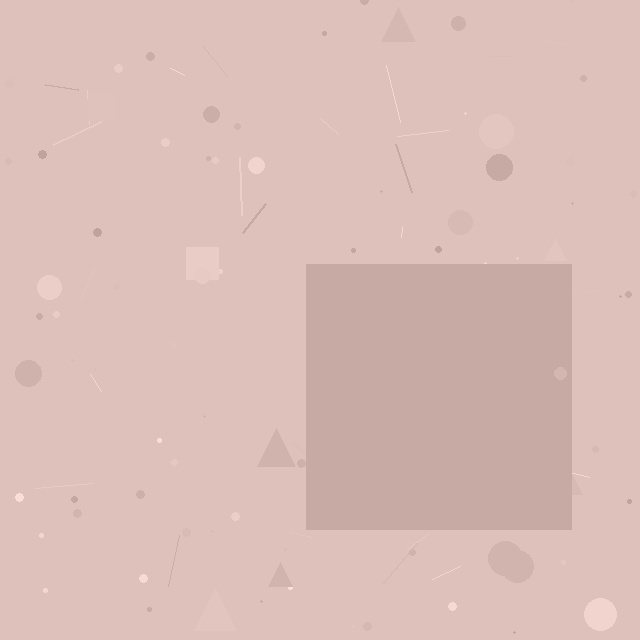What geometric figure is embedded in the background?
A square is embedded in the background.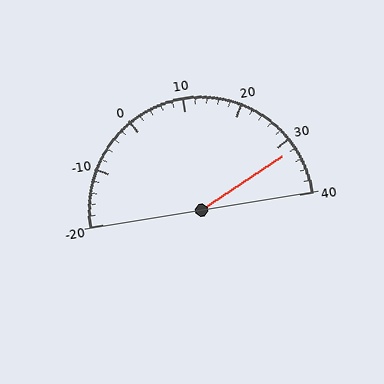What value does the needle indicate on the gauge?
The needle indicates approximately 32.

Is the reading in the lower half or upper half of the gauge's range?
The reading is in the upper half of the range (-20 to 40).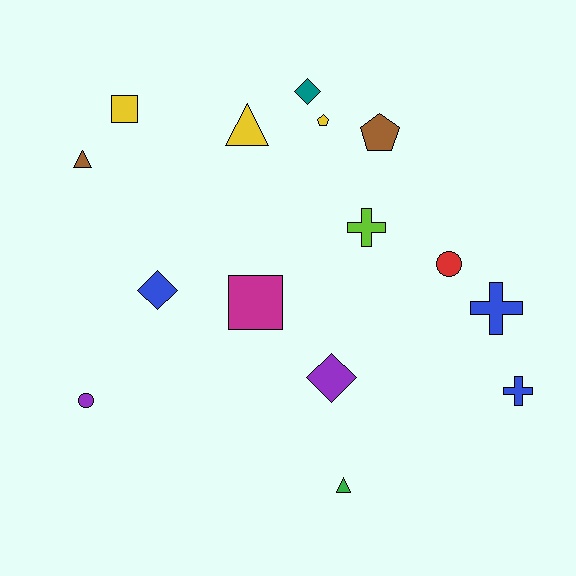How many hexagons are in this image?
There are no hexagons.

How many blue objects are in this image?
There are 3 blue objects.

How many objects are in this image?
There are 15 objects.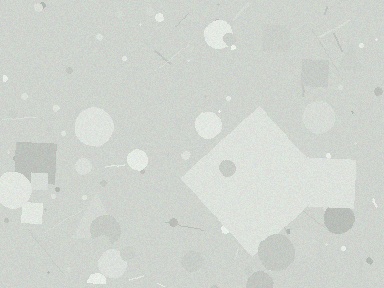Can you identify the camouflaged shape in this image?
The camouflaged shape is a diamond.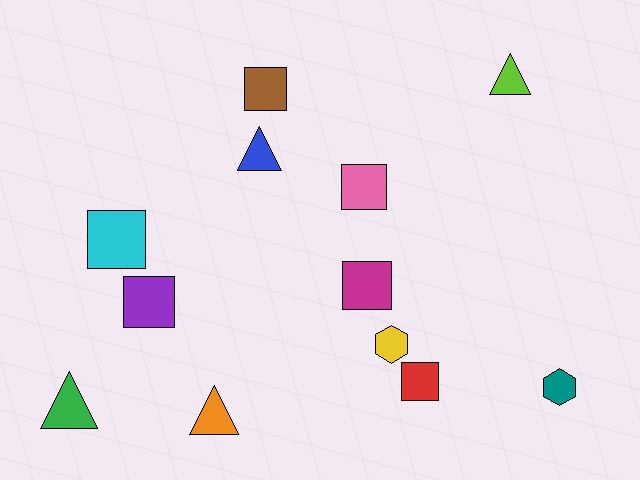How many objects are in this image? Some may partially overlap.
There are 12 objects.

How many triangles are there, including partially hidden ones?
There are 4 triangles.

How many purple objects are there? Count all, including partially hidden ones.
There is 1 purple object.